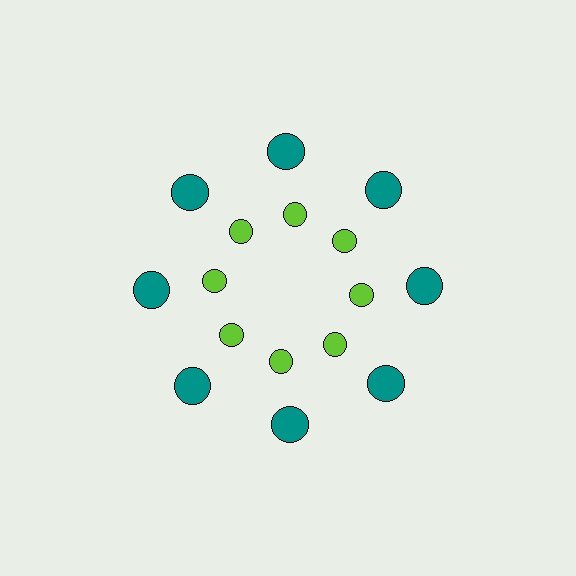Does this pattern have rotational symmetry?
Yes, this pattern has 8-fold rotational symmetry. It looks the same after rotating 45 degrees around the center.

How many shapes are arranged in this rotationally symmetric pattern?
There are 16 shapes, arranged in 8 groups of 2.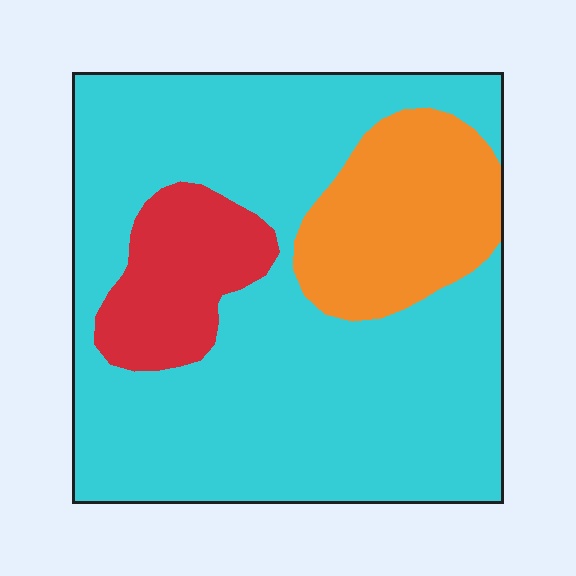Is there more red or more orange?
Orange.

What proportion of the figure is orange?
Orange covers about 15% of the figure.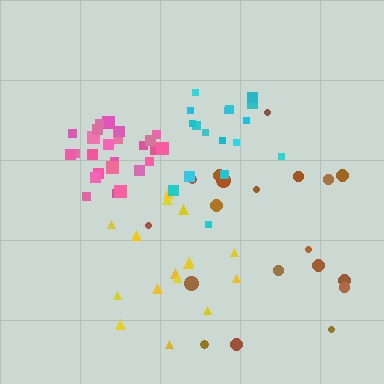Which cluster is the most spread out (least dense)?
Brown.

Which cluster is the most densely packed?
Pink.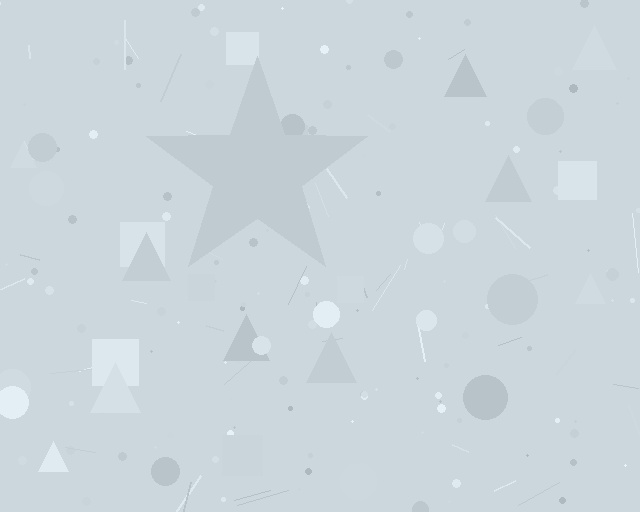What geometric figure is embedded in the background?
A star is embedded in the background.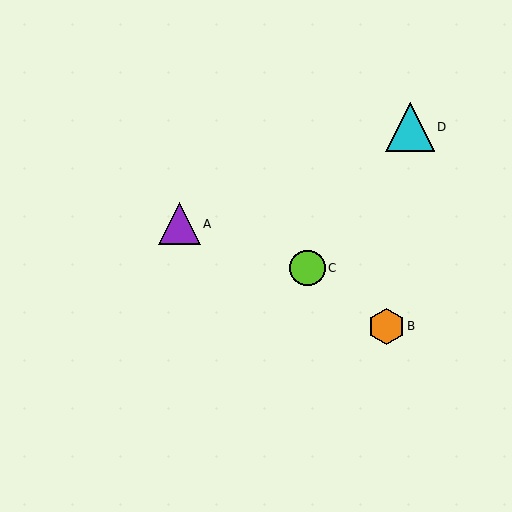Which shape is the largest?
The cyan triangle (labeled D) is the largest.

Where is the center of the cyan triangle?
The center of the cyan triangle is at (410, 127).